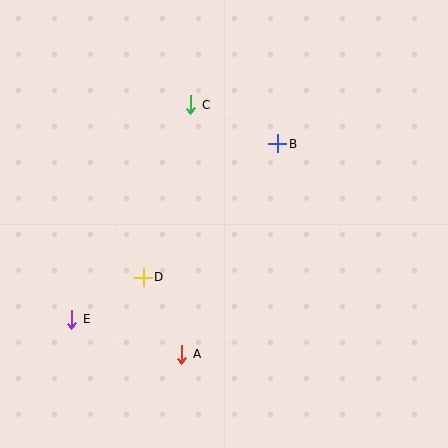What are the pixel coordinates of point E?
Point E is at (72, 319).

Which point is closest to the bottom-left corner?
Point E is closest to the bottom-left corner.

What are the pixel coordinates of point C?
Point C is at (191, 105).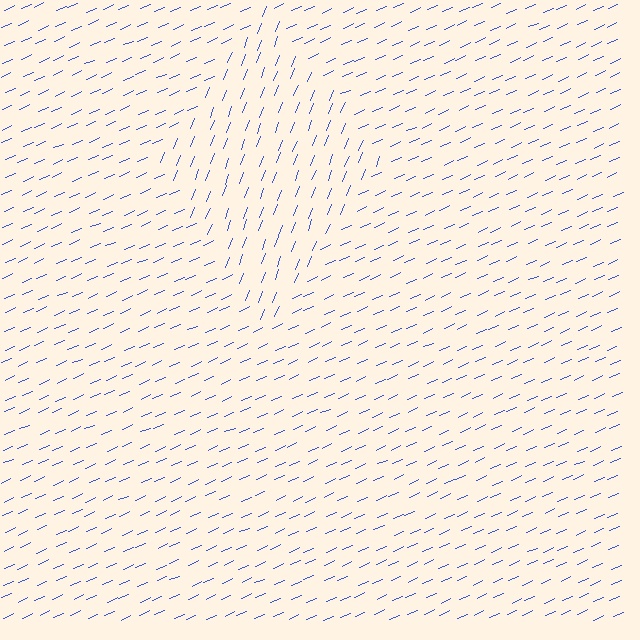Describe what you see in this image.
The image is filled with small blue line segments. A diamond region in the image has lines oriented differently from the surrounding lines, creating a visible texture boundary.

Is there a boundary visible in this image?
Yes, there is a texture boundary formed by a change in line orientation.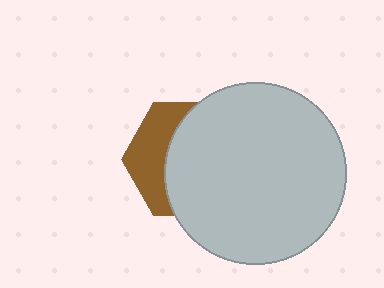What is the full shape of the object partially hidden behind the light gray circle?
The partially hidden object is a brown hexagon.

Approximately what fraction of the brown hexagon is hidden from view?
Roughly 65% of the brown hexagon is hidden behind the light gray circle.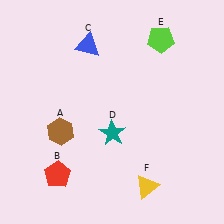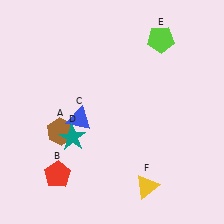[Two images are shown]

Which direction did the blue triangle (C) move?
The blue triangle (C) moved down.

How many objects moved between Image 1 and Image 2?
2 objects moved between the two images.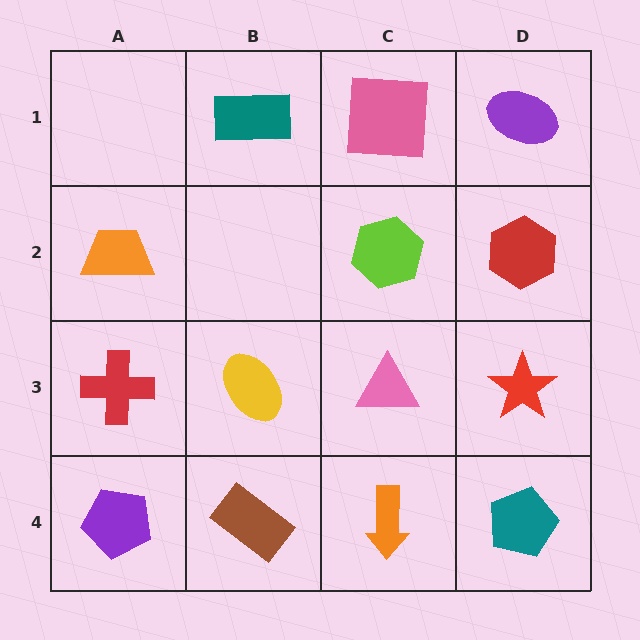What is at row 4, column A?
A purple pentagon.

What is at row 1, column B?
A teal rectangle.